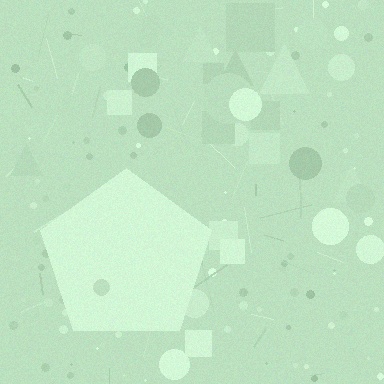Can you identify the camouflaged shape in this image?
The camouflaged shape is a pentagon.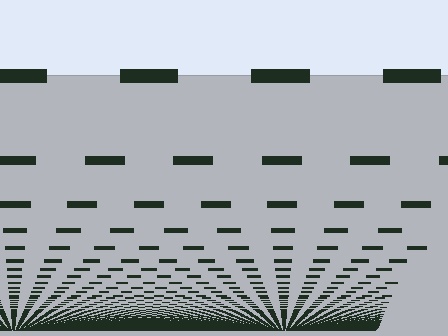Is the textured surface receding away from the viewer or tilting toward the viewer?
The surface appears to tilt toward the viewer. Texture elements get larger and sparser toward the top.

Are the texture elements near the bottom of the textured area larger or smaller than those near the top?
Smaller. The gradient is inverted — elements near the bottom are smaller and denser.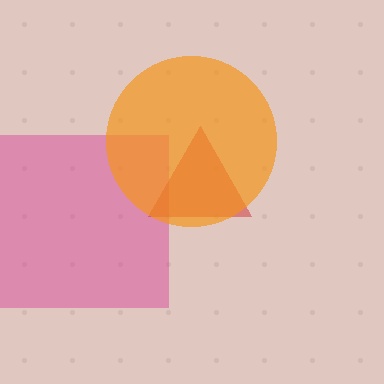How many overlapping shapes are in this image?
There are 3 overlapping shapes in the image.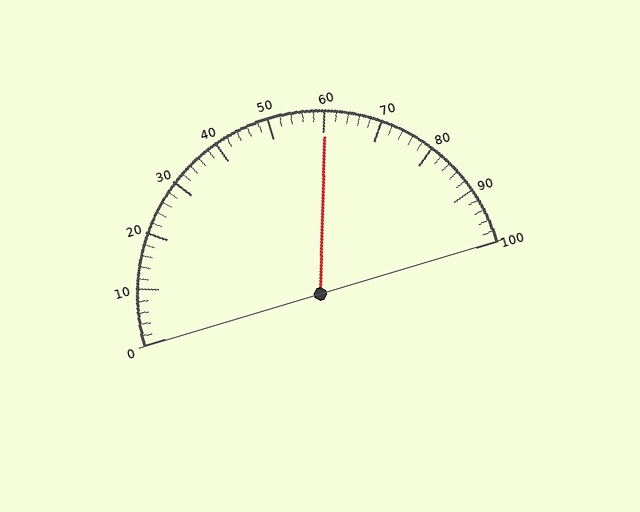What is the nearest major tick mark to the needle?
The nearest major tick mark is 60.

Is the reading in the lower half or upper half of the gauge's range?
The reading is in the upper half of the range (0 to 100).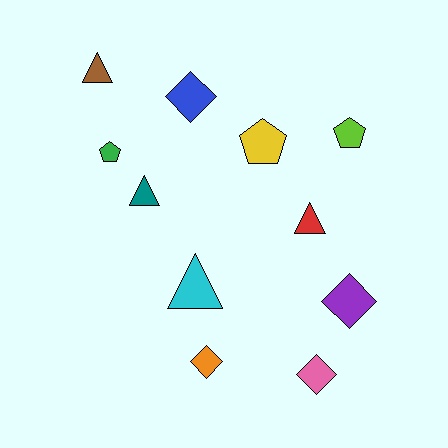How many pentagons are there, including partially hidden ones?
There are 3 pentagons.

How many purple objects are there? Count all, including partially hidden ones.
There is 1 purple object.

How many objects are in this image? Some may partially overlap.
There are 11 objects.